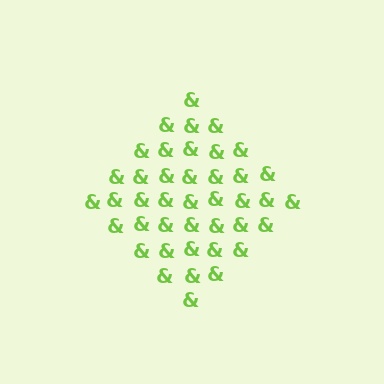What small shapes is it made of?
It is made of small ampersands.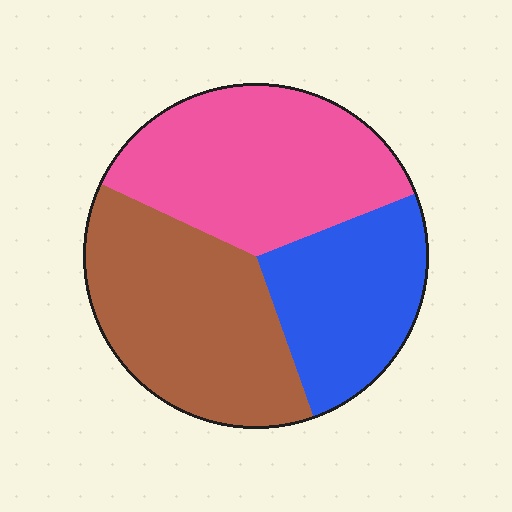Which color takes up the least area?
Blue, at roughly 25%.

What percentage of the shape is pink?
Pink covers roughly 35% of the shape.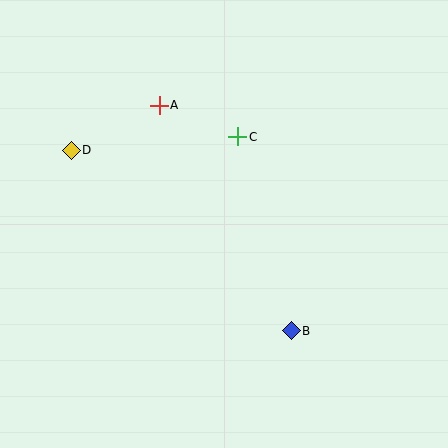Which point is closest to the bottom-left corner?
Point D is closest to the bottom-left corner.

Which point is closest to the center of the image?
Point C at (238, 137) is closest to the center.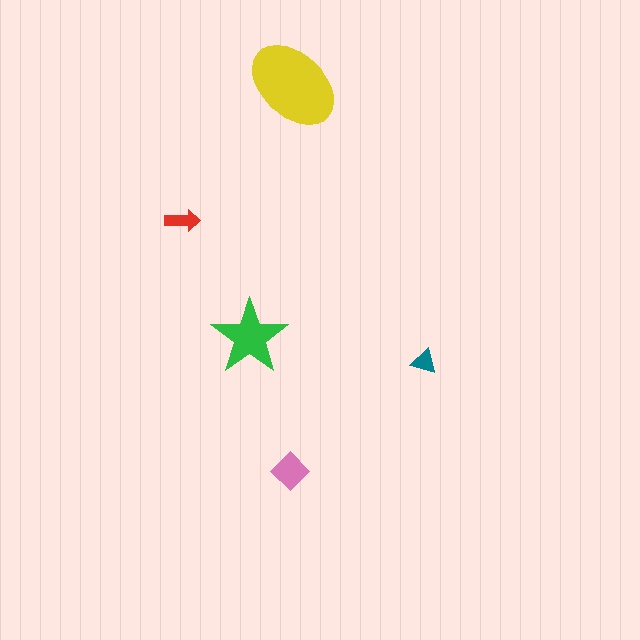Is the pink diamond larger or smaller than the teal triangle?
Larger.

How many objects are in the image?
There are 5 objects in the image.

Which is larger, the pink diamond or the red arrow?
The pink diamond.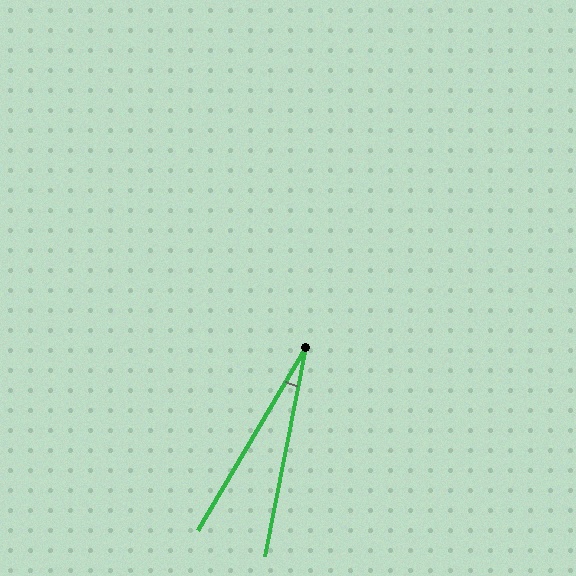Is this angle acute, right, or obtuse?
It is acute.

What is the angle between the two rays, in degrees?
Approximately 19 degrees.